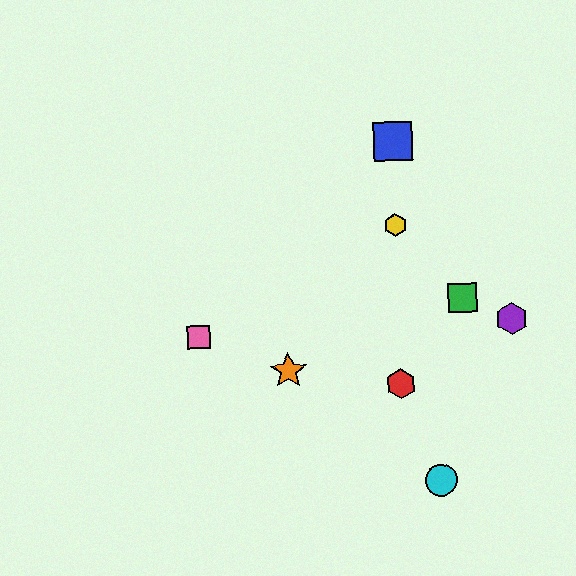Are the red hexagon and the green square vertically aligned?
No, the red hexagon is at x≈401 and the green square is at x≈462.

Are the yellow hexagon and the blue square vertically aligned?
Yes, both are at x≈395.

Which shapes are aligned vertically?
The red hexagon, the blue square, the yellow hexagon are aligned vertically.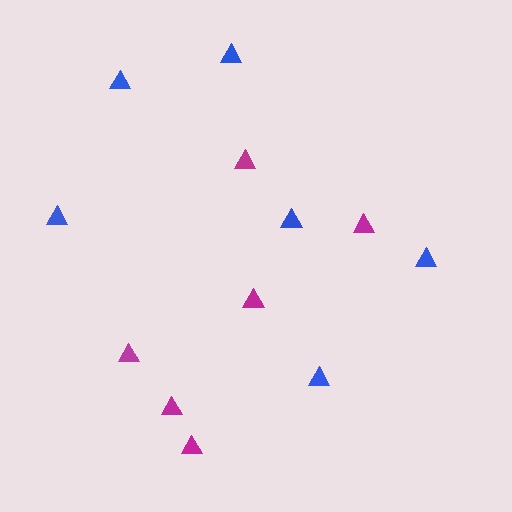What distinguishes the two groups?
There are 2 groups: one group of blue triangles (6) and one group of magenta triangles (6).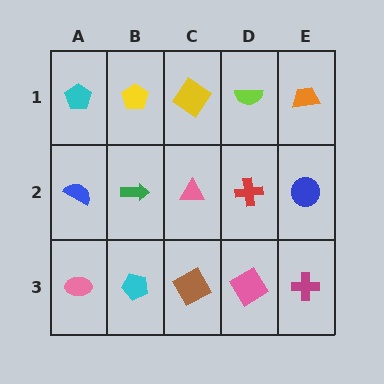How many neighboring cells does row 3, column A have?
2.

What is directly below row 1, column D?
A red cross.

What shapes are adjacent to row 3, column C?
A pink triangle (row 2, column C), a cyan pentagon (row 3, column B), a pink diamond (row 3, column D).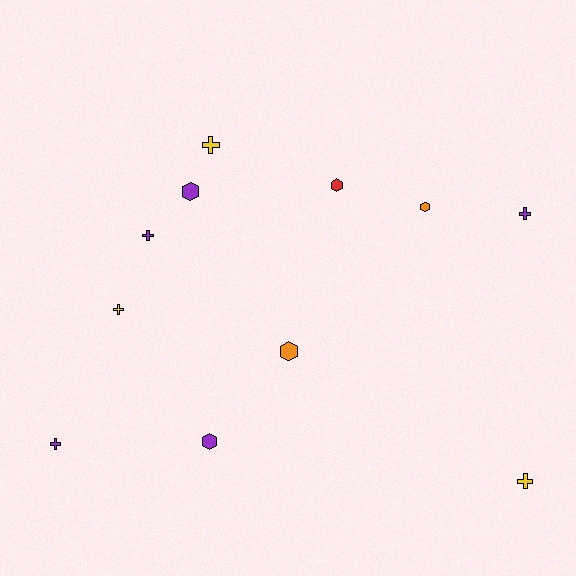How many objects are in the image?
There are 11 objects.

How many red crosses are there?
There are no red crosses.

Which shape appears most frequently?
Cross, with 6 objects.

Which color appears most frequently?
Purple, with 5 objects.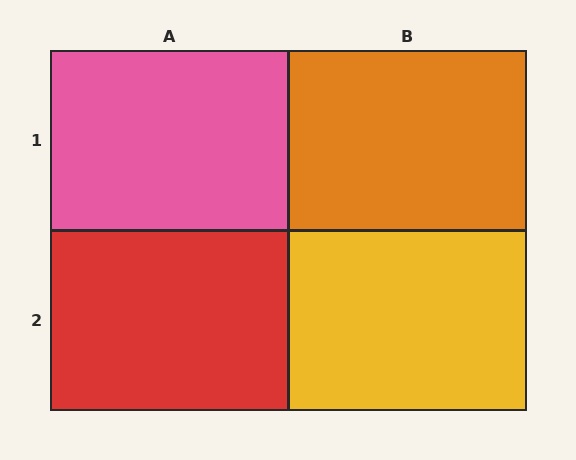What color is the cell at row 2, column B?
Yellow.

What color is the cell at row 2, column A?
Red.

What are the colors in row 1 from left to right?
Pink, orange.